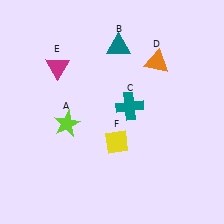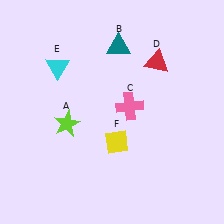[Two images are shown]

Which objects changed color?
C changed from teal to pink. D changed from orange to red. E changed from magenta to cyan.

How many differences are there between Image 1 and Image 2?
There are 3 differences between the two images.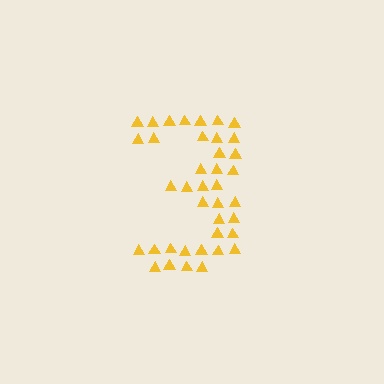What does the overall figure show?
The overall figure shows the digit 3.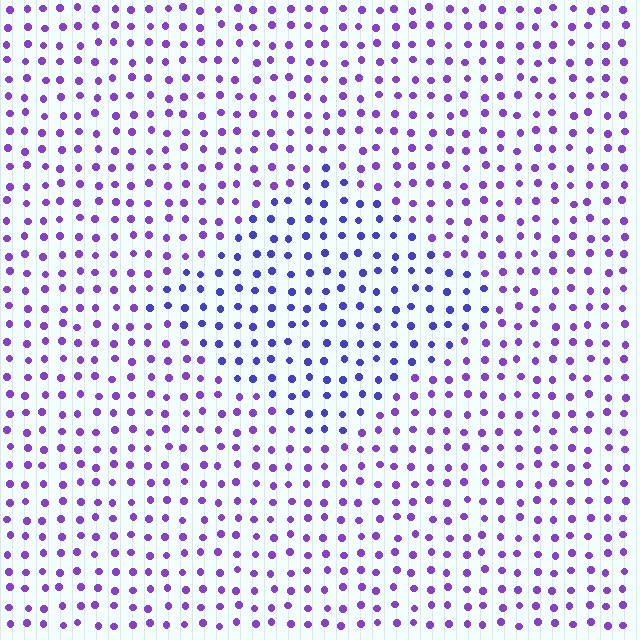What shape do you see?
I see a diamond.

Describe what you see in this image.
The image is filled with small purple elements in a uniform arrangement. A diamond-shaped region is visible where the elements are tinted to a slightly different hue, forming a subtle color boundary.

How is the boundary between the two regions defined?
The boundary is defined purely by a slight shift in hue (about 30 degrees). Spacing, size, and orientation are identical on both sides.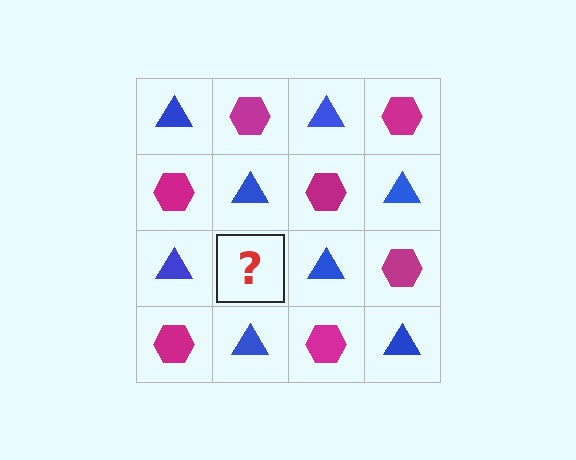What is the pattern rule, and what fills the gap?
The rule is that it alternates blue triangle and magenta hexagon in a checkerboard pattern. The gap should be filled with a magenta hexagon.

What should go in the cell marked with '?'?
The missing cell should contain a magenta hexagon.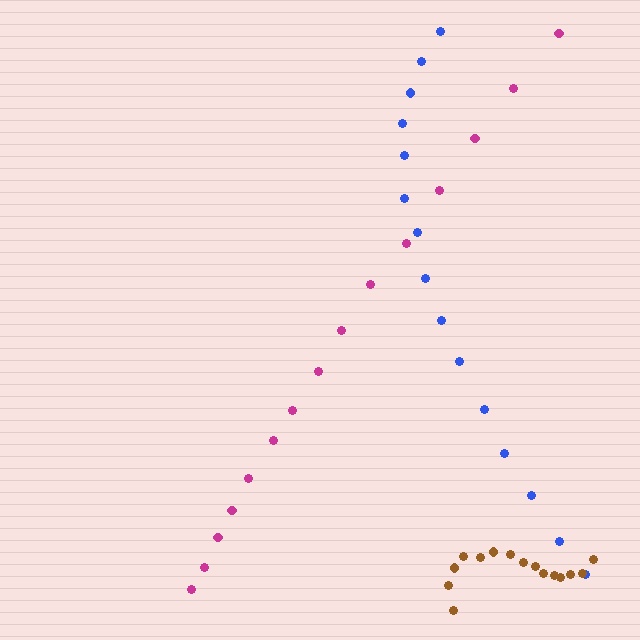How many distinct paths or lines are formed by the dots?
There are 3 distinct paths.